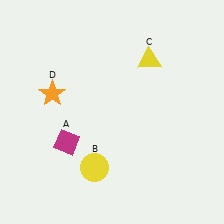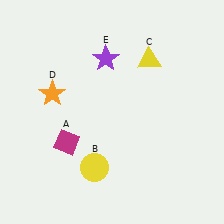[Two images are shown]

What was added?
A purple star (E) was added in Image 2.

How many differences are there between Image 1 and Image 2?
There is 1 difference between the two images.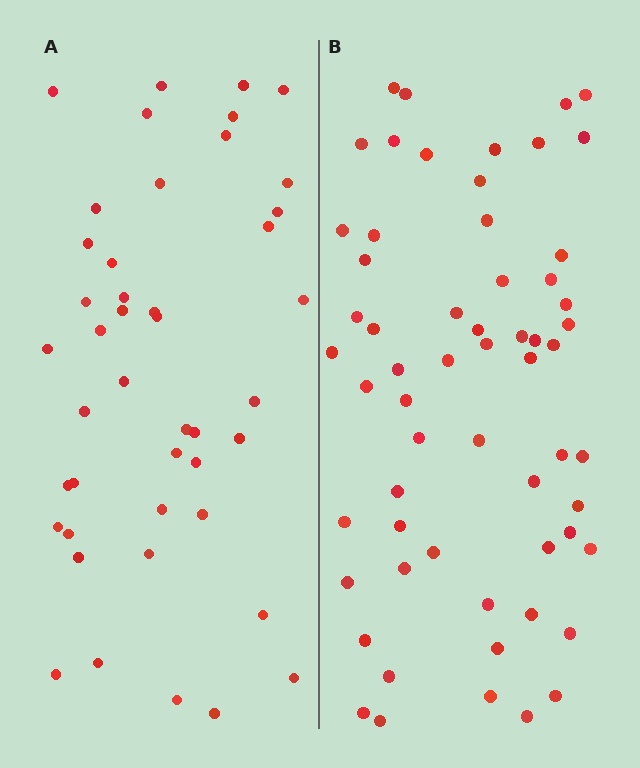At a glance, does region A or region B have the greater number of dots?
Region B (the right region) has more dots.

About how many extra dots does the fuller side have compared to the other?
Region B has approximately 15 more dots than region A.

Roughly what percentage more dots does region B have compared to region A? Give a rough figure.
About 35% more.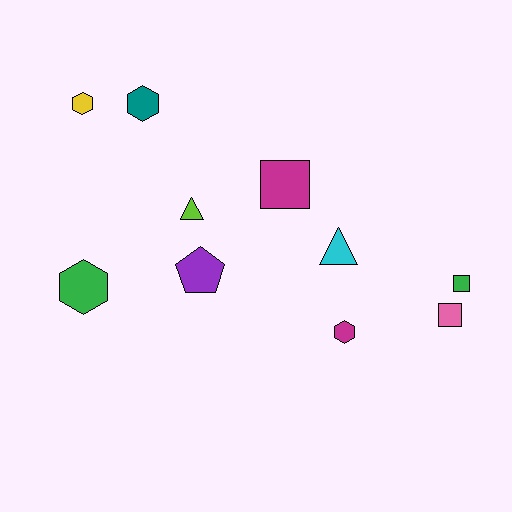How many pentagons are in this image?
There is 1 pentagon.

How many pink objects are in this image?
There is 1 pink object.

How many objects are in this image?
There are 10 objects.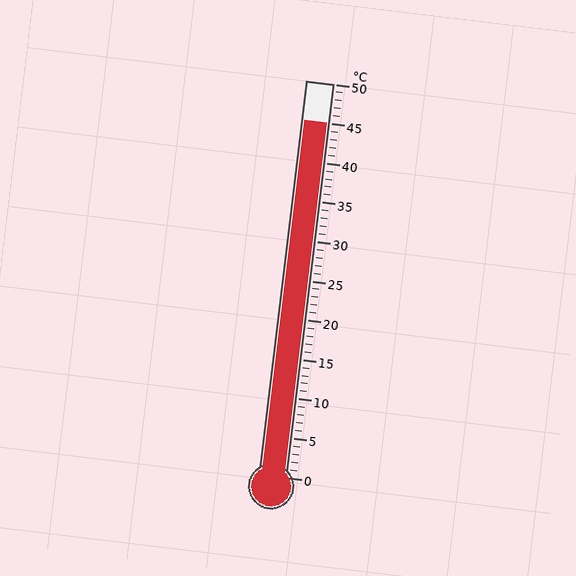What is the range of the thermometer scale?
The thermometer scale ranges from 0°C to 50°C.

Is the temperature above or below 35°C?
The temperature is above 35°C.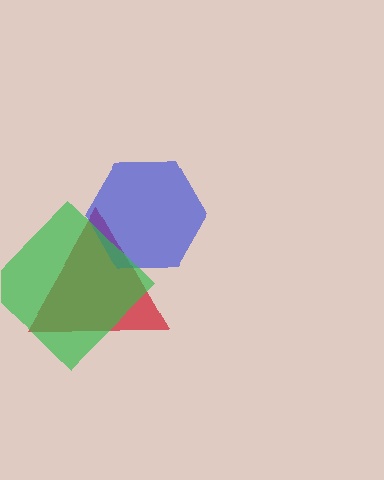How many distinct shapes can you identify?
There are 3 distinct shapes: a red triangle, a blue hexagon, a green diamond.